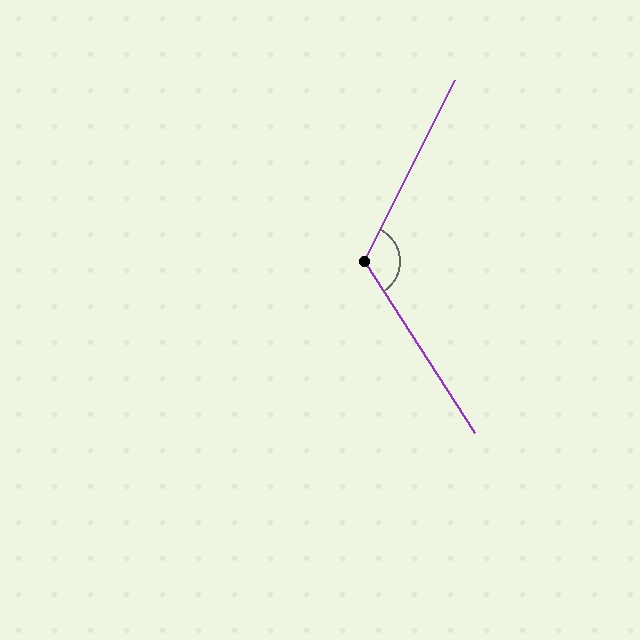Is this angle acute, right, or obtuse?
It is obtuse.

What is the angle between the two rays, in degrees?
Approximately 121 degrees.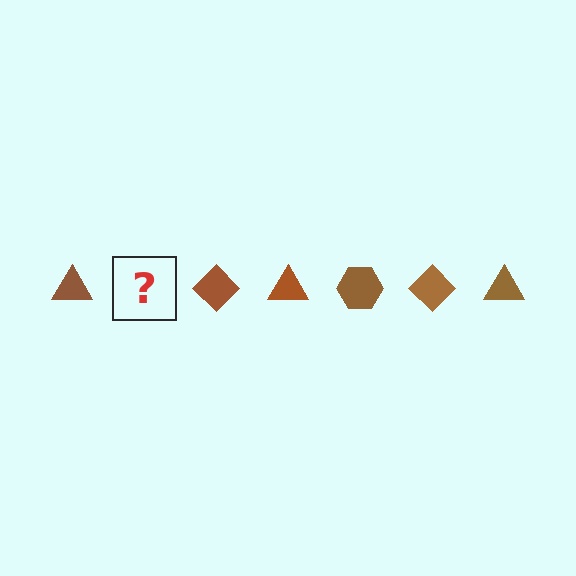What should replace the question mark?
The question mark should be replaced with a brown hexagon.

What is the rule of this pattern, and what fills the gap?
The rule is that the pattern cycles through triangle, hexagon, diamond shapes in brown. The gap should be filled with a brown hexagon.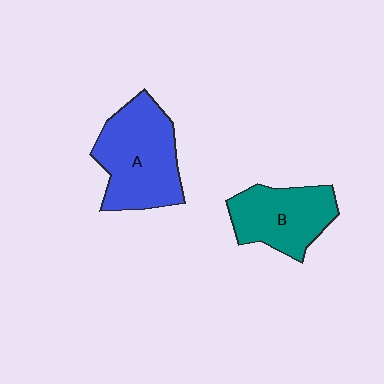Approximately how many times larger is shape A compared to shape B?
Approximately 1.3 times.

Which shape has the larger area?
Shape A (blue).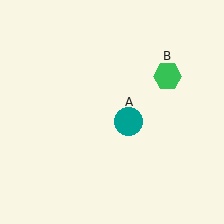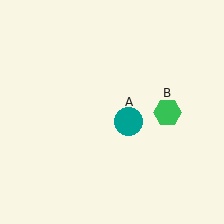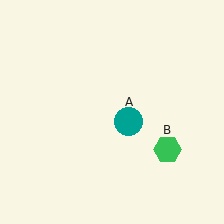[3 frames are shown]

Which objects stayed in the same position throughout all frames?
Teal circle (object A) remained stationary.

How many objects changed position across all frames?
1 object changed position: green hexagon (object B).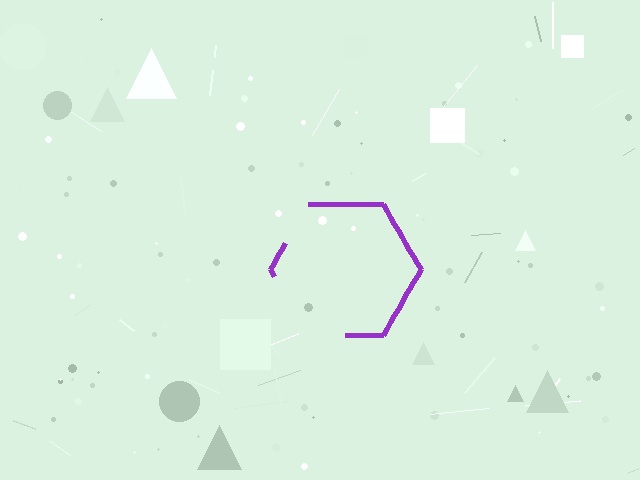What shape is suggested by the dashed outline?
The dashed outline suggests a hexagon.